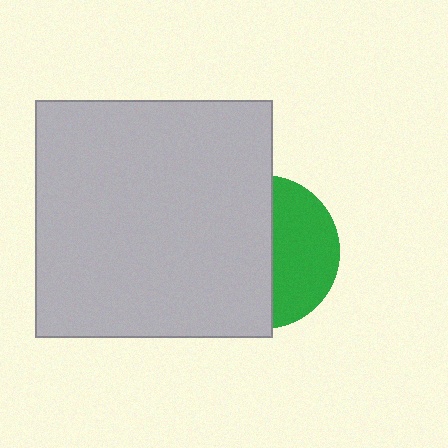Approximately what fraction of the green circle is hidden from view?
Roughly 59% of the green circle is hidden behind the light gray square.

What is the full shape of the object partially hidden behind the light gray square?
The partially hidden object is a green circle.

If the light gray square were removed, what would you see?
You would see the complete green circle.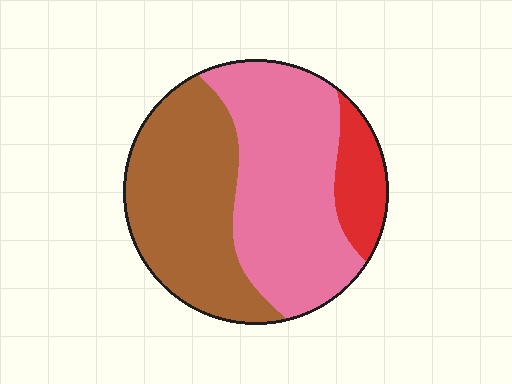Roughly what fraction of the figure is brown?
Brown takes up about two fifths (2/5) of the figure.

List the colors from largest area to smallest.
From largest to smallest: pink, brown, red.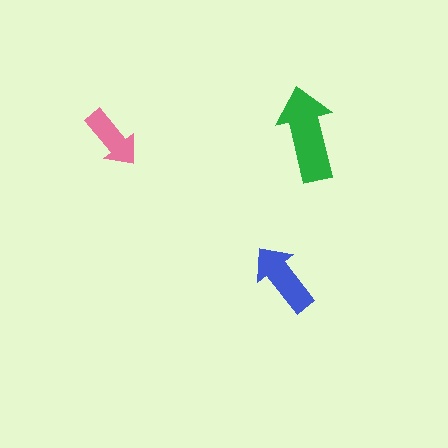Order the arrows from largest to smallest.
the green one, the blue one, the pink one.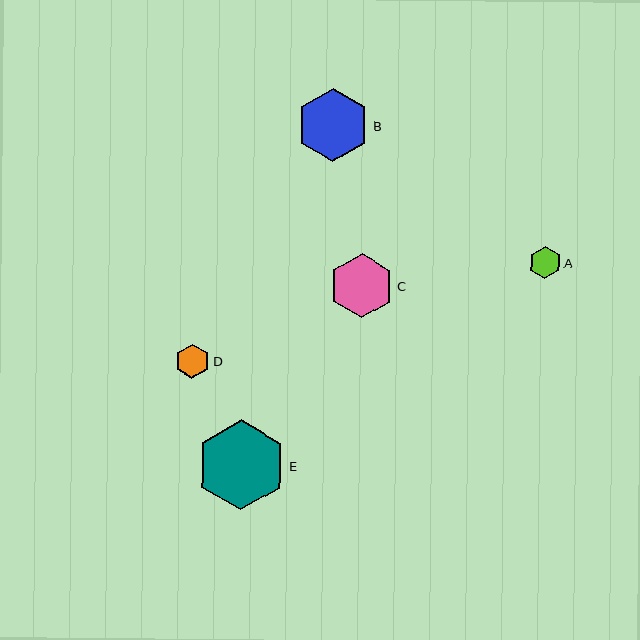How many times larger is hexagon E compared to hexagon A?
Hexagon E is approximately 2.8 times the size of hexagon A.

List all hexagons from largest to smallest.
From largest to smallest: E, B, C, D, A.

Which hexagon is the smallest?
Hexagon A is the smallest with a size of approximately 32 pixels.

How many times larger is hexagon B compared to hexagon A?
Hexagon B is approximately 2.3 times the size of hexagon A.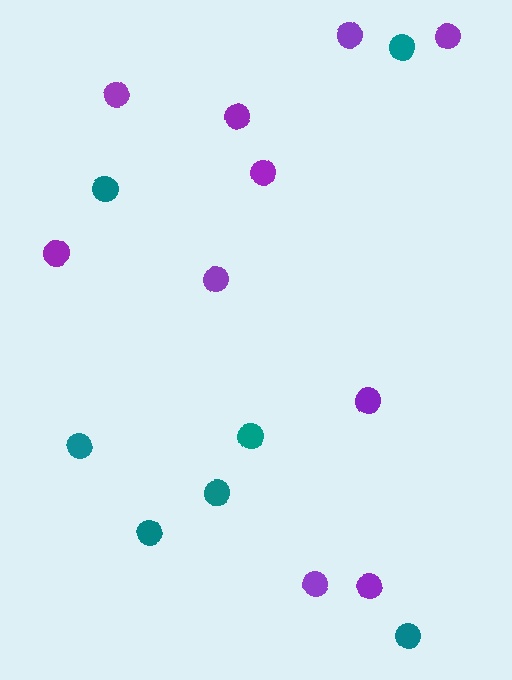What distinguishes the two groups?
There are 2 groups: one group of teal circles (7) and one group of purple circles (10).